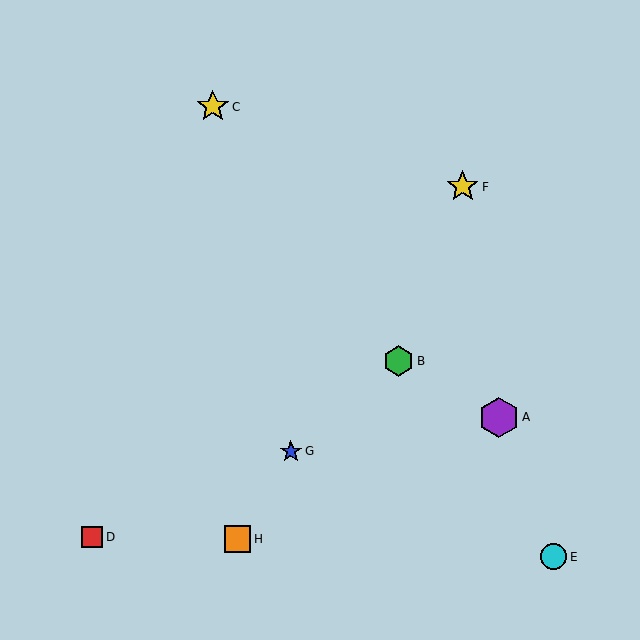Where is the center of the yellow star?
The center of the yellow star is at (213, 107).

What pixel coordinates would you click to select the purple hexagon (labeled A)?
Click at (499, 417) to select the purple hexagon A.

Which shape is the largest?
The purple hexagon (labeled A) is the largest.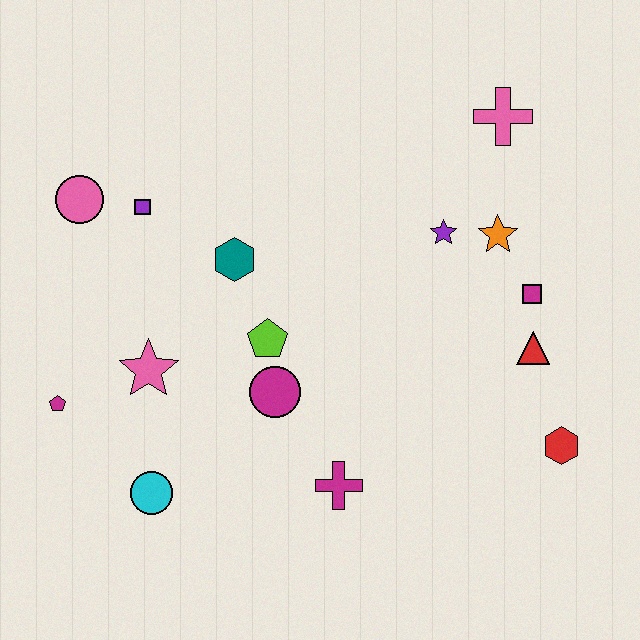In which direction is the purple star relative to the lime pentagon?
The purple star is to the right of the lime pentagon.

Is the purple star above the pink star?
Yes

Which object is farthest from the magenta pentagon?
The pink cross is farthest from the magenta pentagon.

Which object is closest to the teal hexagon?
The lime pentagon is closest to the teal hexagon.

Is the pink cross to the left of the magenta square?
Yes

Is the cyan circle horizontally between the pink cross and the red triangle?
No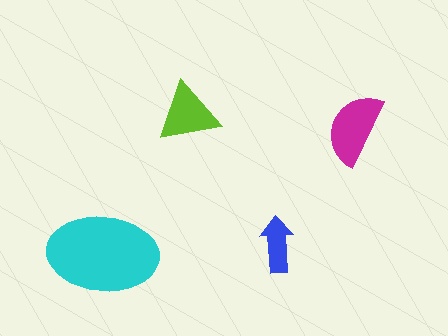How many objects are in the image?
There are 4 objects in the image.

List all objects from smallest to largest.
The blue arrow, the lime triangle, the magenta semicircle, the cyan ellipse.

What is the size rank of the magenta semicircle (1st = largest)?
2nd.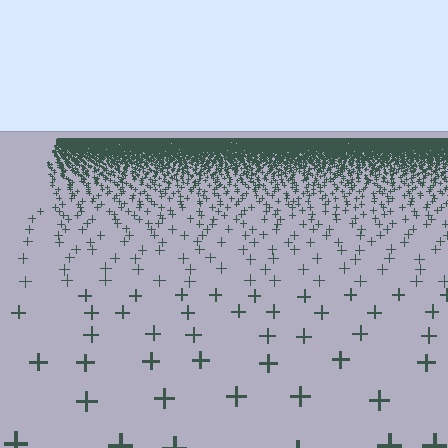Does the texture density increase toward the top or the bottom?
Density increases toward the top.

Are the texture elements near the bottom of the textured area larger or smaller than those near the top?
Larger. Near the bottom, elements are closer to the viewer and appear at a bigger on-screen size.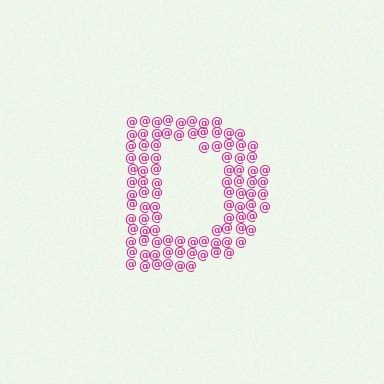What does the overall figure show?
The overall figure shows the letter D.